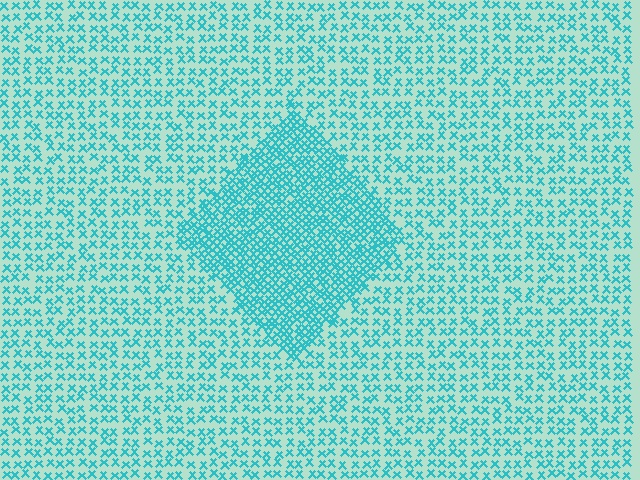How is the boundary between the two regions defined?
The boundary is defined by a change in element density (approximately 2.2x ratio). All elements are the same color, size, and shape.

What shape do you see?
I see a diamond.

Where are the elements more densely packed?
The elements are more densely packed inside the diamond boundary.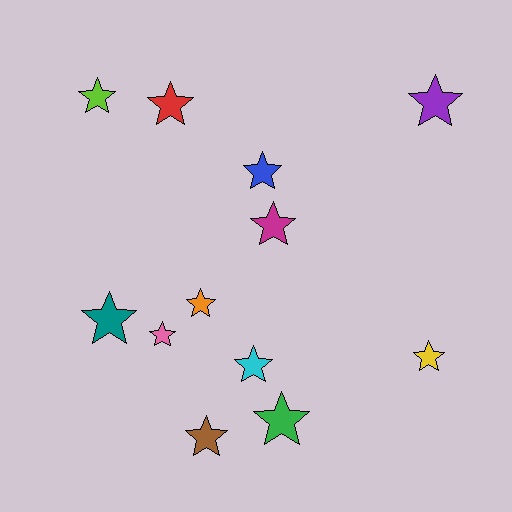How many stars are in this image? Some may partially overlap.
There are 12 stars.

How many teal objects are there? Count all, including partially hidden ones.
There is 1 teal object.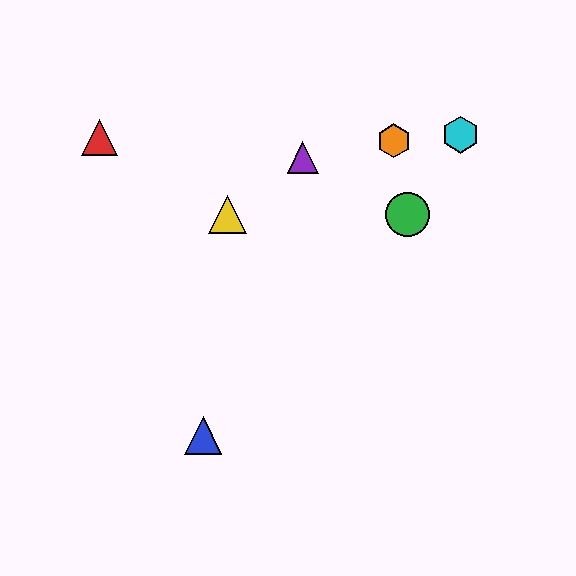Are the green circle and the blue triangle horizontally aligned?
No, the green circle is at y≈214 and the blue triangle is at y≈435.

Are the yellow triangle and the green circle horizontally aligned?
Yes, both are at y≈214.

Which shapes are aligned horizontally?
The green circle, the yellow triangle are aligned horizontally.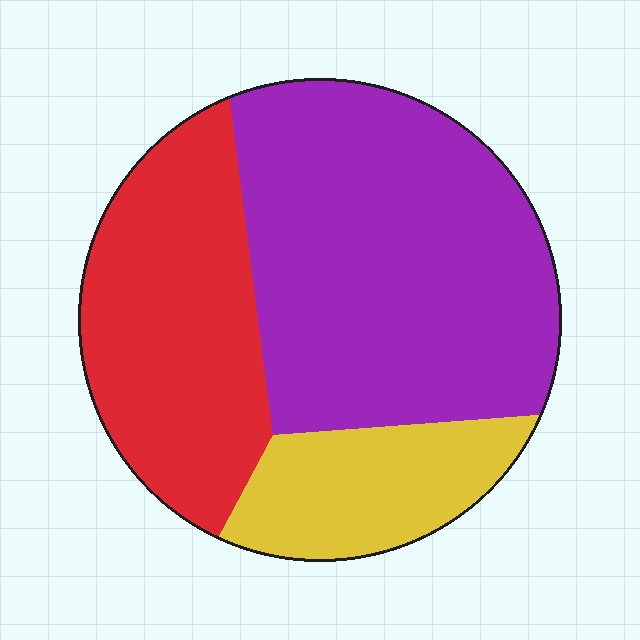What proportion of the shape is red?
Red covers 32% of the shape.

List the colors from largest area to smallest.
From largest to smallest: purple, red, yellow.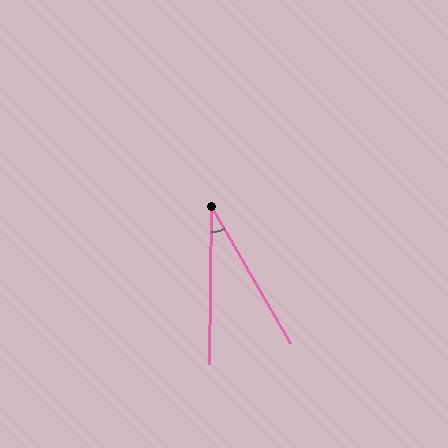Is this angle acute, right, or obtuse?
It is acute.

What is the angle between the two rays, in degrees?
Approximately 31 degrees.